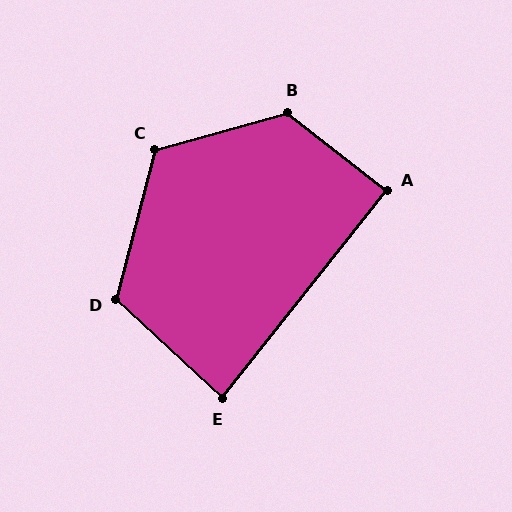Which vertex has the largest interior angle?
B, at approximately 126 degrees.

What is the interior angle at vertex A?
Approximately 90 degrees (approximately right).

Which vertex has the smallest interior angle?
E, at approximately 85 degrees.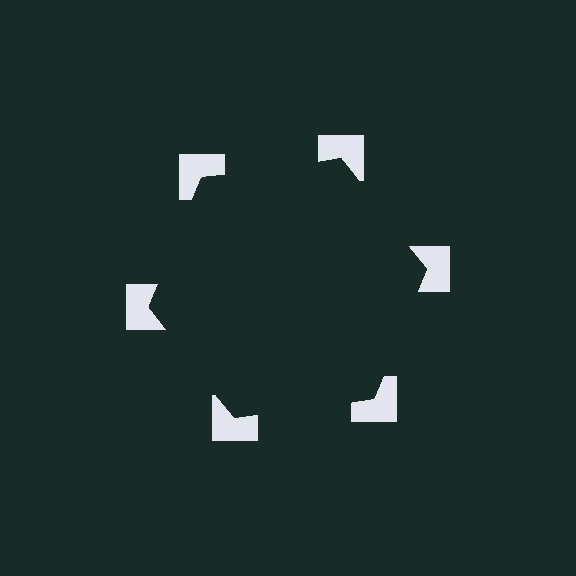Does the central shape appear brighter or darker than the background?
It typically appears slightly darker than the background, even though no actual brightness change is drawn.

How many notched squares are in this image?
There are 6 — one at each vertex of the illusory hexagon.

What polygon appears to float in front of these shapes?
An illusory hexagon — its edges are inferred from the aligned wedge cuts in the notched squares, not physically drawn.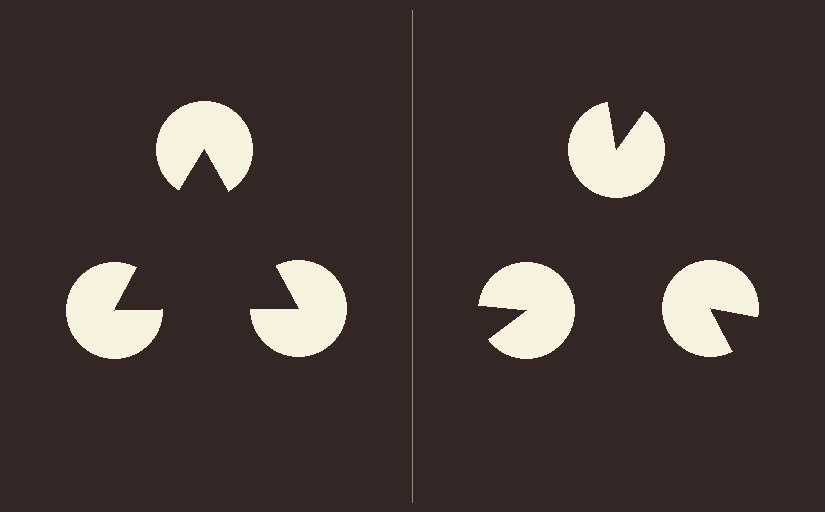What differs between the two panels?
The pac-man discs are positioned identically on both sides; only the wedge orientations differ. On the left they align to a triangle; on the right they are misaligned.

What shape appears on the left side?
An illusory triangle.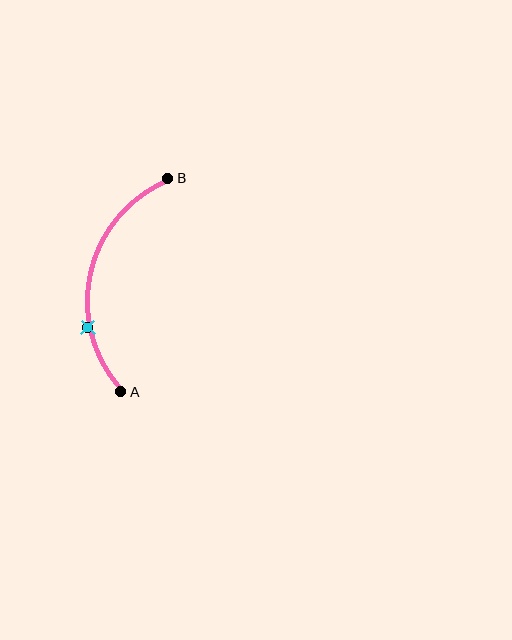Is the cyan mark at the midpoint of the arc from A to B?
No. The cyan mark lies on the arc but is closer to endpoint A. The arc midpoint would be at the point on the curve equidistant along the arc from both A and B.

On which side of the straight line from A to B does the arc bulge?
The arc bulges to the left of the straight line connecting A and B.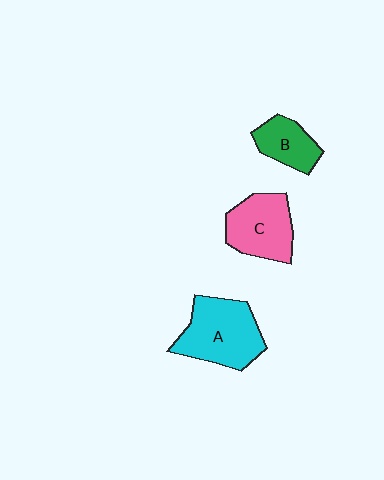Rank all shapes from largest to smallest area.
From largest to smallest: A (cyan), C (pink), B (green).